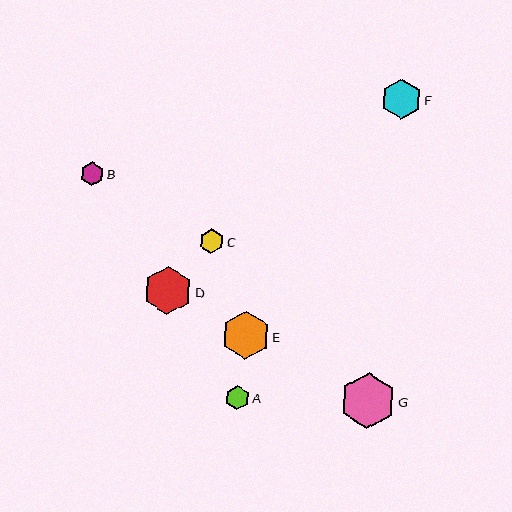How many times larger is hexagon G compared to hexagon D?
Hexagon G is approximately 1.1 times the size of hexagon D.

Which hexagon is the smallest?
Hexagon B is the smallest with a size of approximately 24 pixels.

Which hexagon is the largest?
Hexagon G is the largest with a size of approximately 55 pixels.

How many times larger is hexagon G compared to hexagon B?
Hexagon G is approximately 2.3 times the size of hexagon B.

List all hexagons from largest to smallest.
From largest to smallest: G, D, E, F, C, A, B.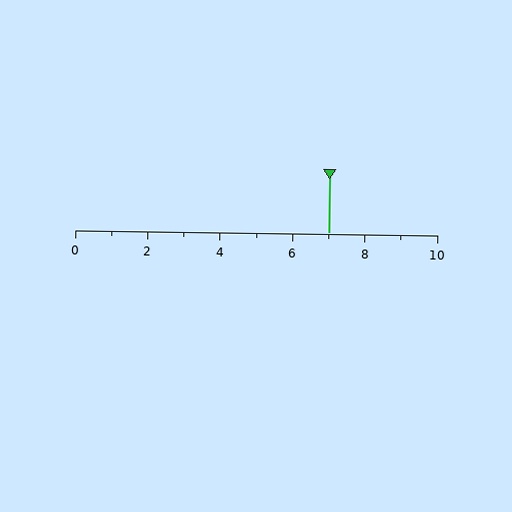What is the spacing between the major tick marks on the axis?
The major ticks are spaced 2 apart.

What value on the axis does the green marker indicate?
The marker indicates approximately 7.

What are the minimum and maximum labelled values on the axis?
The axis runs from 0 to 10.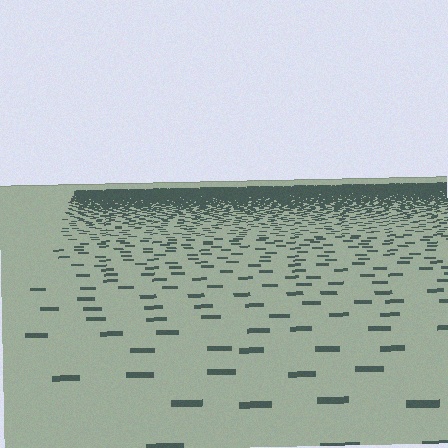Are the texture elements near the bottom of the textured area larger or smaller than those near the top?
Larger. Near the bottom, elements are closer to the viewer and appear at a bigger on-screen size.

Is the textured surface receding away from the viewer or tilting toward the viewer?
The surface is receding away from the viewer. Texture elements get smaller and denser toward the top.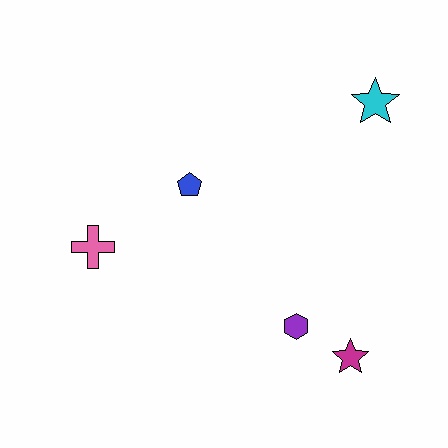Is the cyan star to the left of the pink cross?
No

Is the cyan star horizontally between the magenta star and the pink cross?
No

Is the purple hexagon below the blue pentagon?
Yes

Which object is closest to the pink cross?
The blue pentagon is closest to the pink cross.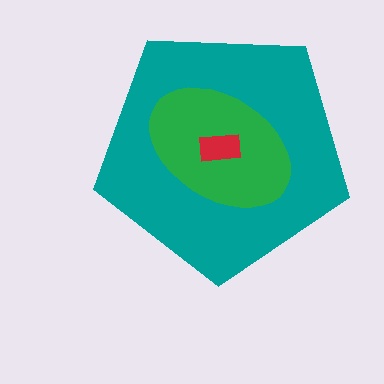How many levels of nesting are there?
3.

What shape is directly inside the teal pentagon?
The green ellipse.